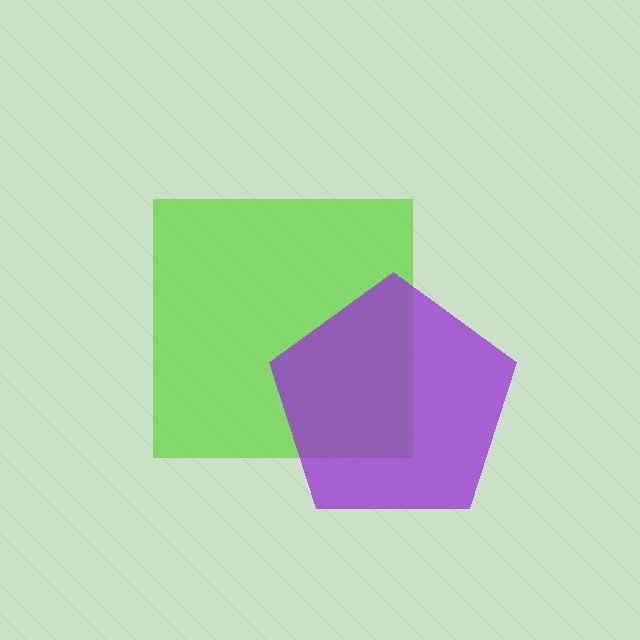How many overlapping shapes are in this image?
There are 2 overlapping shapes in the image.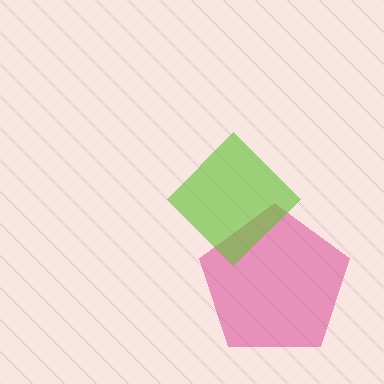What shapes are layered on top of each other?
The layered shapes are: a magenta pentagon, a lime diamond.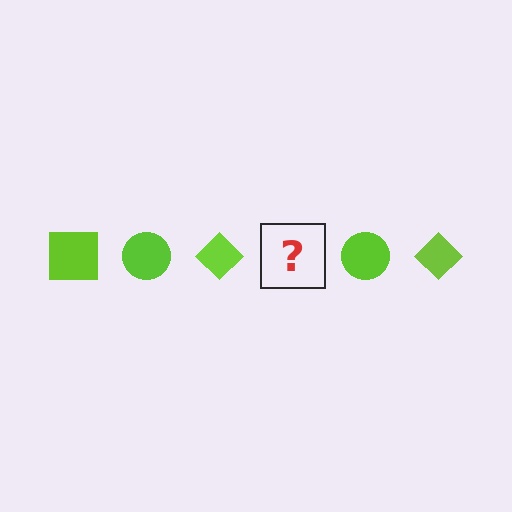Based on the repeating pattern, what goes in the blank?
The blank should be a lime square.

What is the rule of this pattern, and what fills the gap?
The rule is that the pattern cycles through square, circle, diamond shapes in lime. The gap should be filled with a lime square.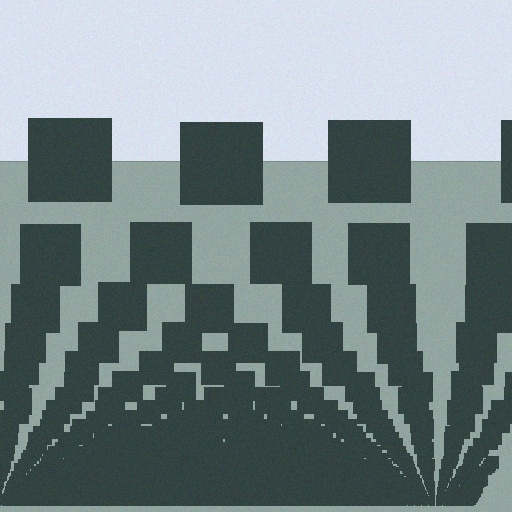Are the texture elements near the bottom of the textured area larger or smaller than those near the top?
Smaller. The gradient is inverted — elements near the bottom are smaller and denser.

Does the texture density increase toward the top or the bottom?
Density increases toward the bottom.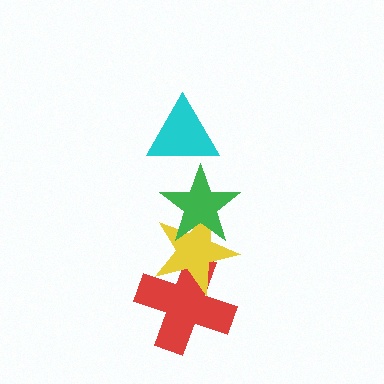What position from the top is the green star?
The green star is 2nd from the top.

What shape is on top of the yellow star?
The green star is on top of the yellow star.